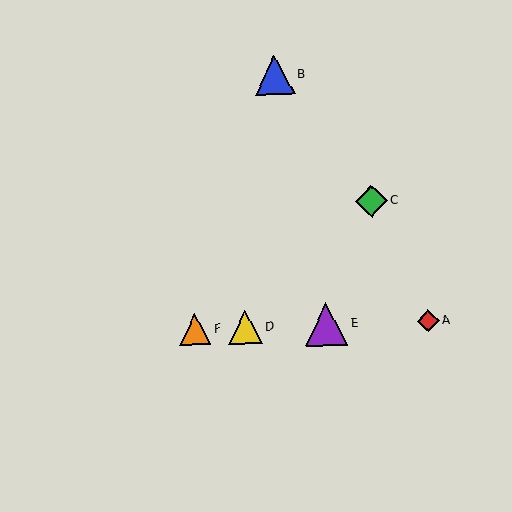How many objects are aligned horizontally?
4 objects (A, D, E, F) are aligned horizontally.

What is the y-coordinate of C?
Object C is at y≈201.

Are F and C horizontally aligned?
No, F is at y≈329 and C is at y≈201.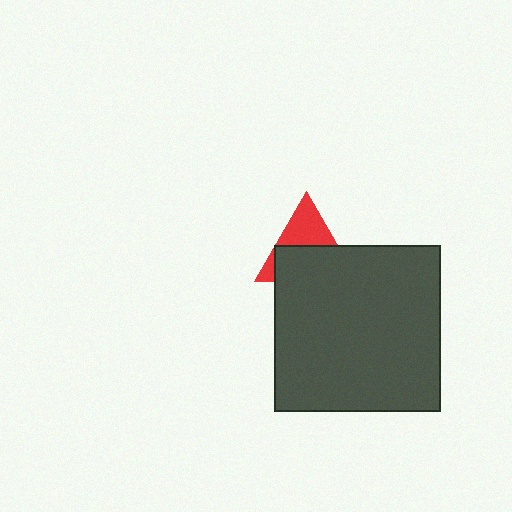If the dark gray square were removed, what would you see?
You would see the complete red triangle.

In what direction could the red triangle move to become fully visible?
The red triangle could move up. That would shift it out from behind the dark gray square entirely.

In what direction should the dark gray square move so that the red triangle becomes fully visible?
The dark gray square should move down. That is the shortest direction to clear the overlap and leave the red triangle fully visible.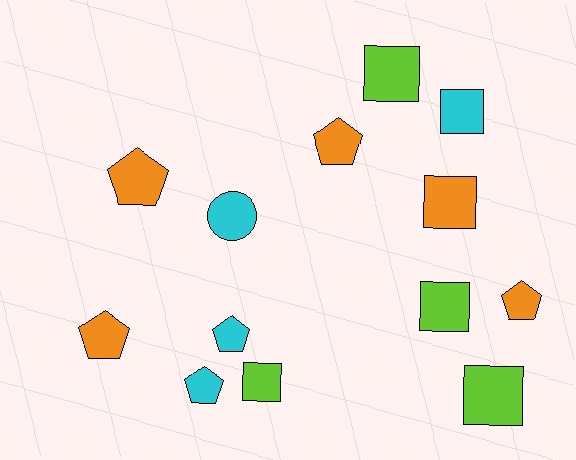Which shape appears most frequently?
Pentagon, with 6 objects.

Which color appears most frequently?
Orange, with 5 objects.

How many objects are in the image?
There are 13 objects.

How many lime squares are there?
There are 4 lime squares.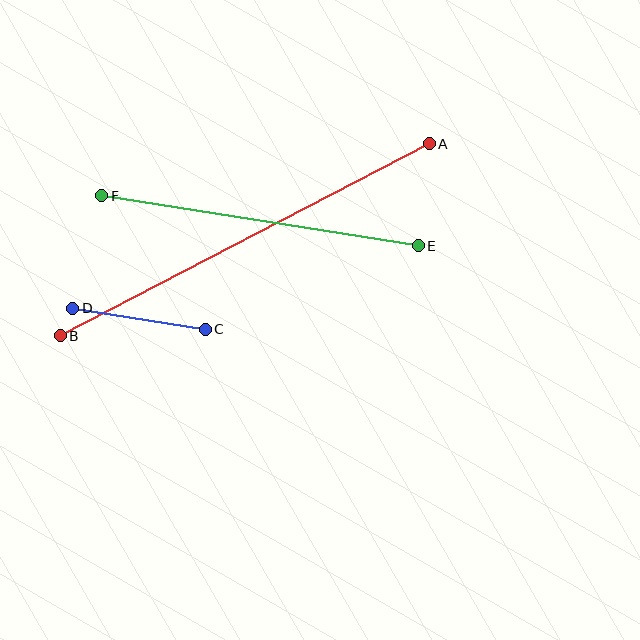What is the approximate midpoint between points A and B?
The midpoint is at approximately (245, 240) pixels.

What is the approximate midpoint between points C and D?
The midpoint is at approximately (139, 319) pixels.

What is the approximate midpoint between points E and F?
The midpoint is at approximately (260, 221) pixels.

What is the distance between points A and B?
The distance is approximately 416 pixels.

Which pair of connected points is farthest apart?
Points A and B are farthest apart.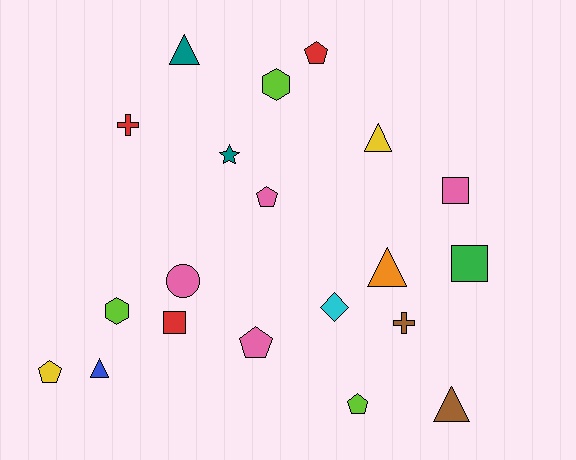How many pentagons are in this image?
There are 5 pentagons.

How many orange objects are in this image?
There is 1 orange object.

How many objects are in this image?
There are 20 objects.